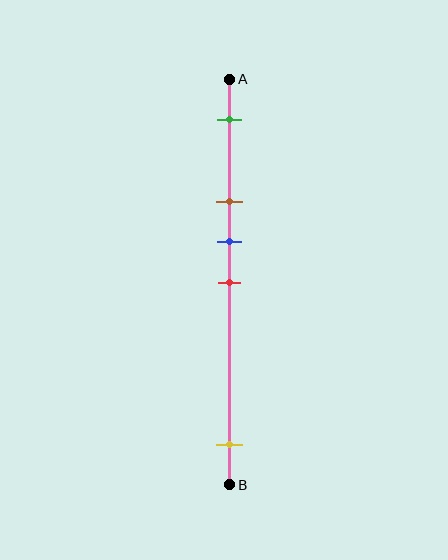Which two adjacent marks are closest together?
The blue and red marks are the closest adjacent pair.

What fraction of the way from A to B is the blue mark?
The blue mark is approximately 40% (0.4) of the way from A to B.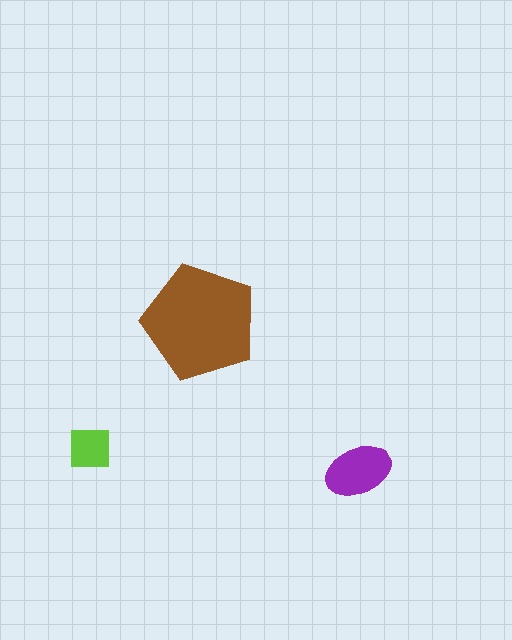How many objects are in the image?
There are 3 objects in the image.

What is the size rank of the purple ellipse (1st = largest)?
2nd.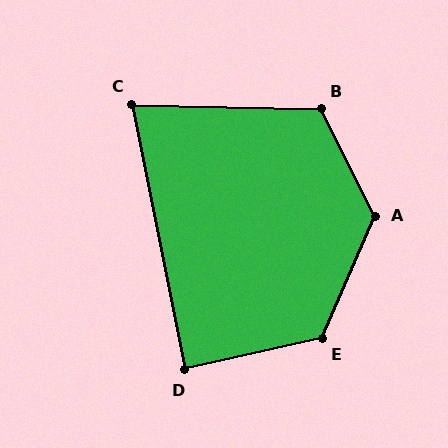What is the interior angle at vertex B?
Approximately 117 degrees (obtuse).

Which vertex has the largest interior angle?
A, at approximately 131 degrees.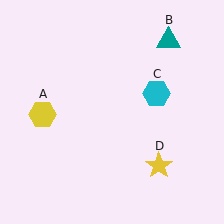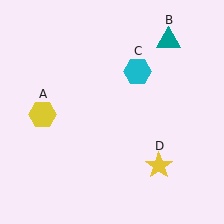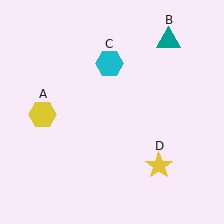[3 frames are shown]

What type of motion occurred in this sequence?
The cyan hexagon (object C) rotated counterclockwise around the center of the scene.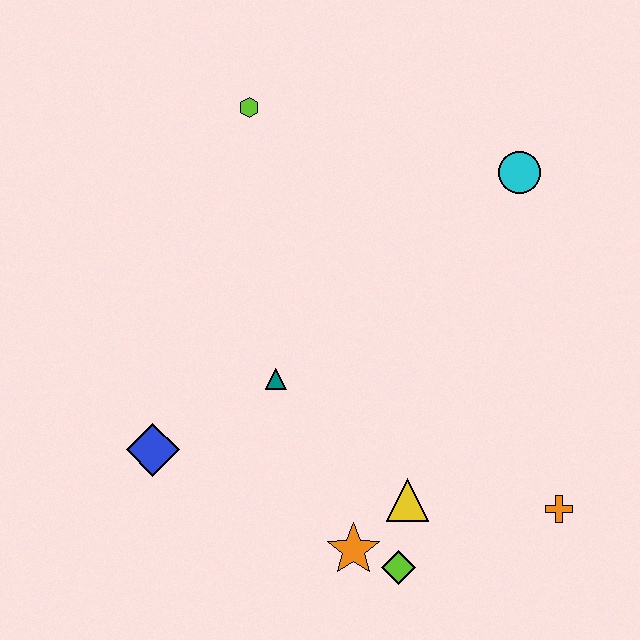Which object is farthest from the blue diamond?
The cyan circle is farthest from the blue diamond.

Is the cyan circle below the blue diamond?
No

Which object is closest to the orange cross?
The yellow triangle is closest to the orange cross.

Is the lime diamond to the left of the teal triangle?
No